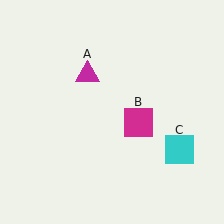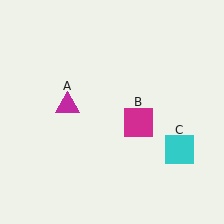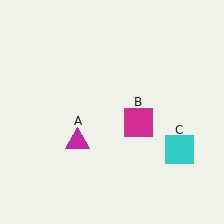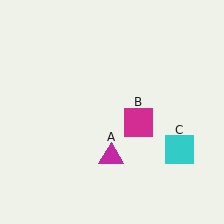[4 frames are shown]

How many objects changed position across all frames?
1 object changed position: magenta triangle (object A).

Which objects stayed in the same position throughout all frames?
Magenta square (object B) and cyan square (object C) remained stationary.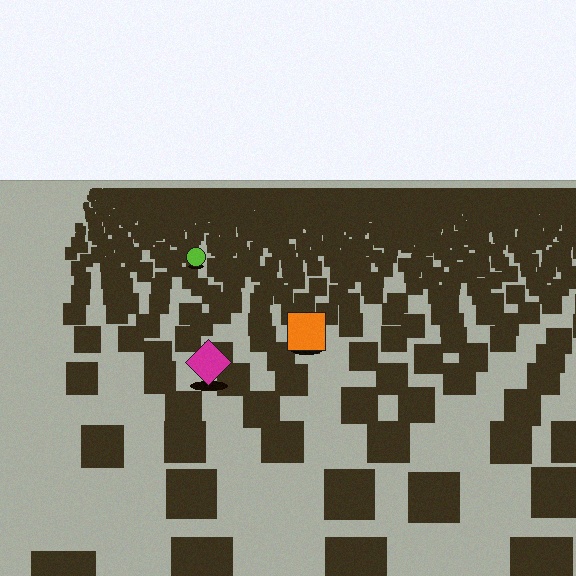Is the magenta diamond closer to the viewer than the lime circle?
Yes. The magenta diamond is closer — you can tell from the texture gradient: the ground texture is coarser near it.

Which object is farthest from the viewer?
The lime circle is farthest from the viewer. It appears smaller and the ground texture around it is denser.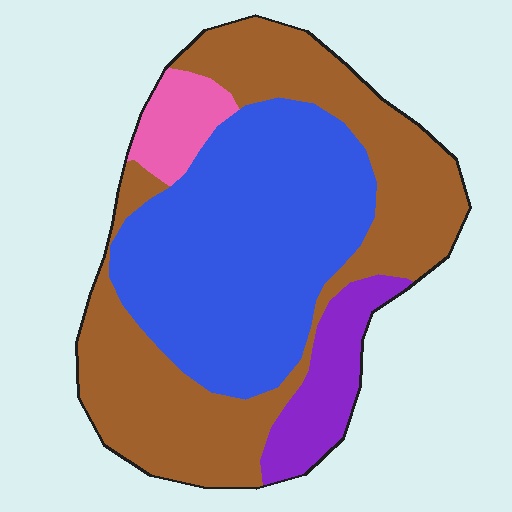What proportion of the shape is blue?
Blue covers roughly 40% of the shape.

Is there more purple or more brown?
Brown.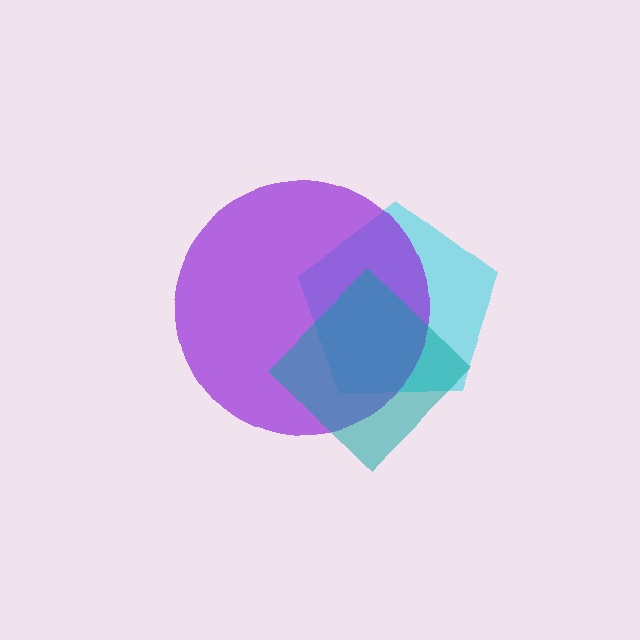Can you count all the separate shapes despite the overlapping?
Yes, there are 3 separate shapes.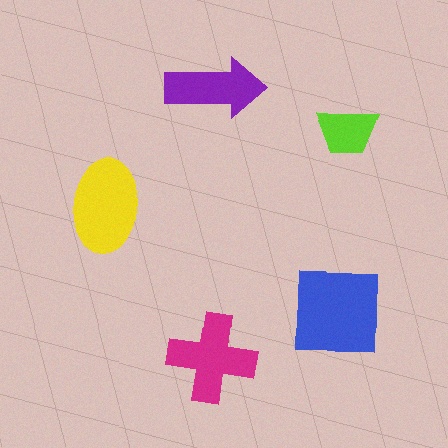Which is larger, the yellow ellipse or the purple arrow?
The yellow ellipse.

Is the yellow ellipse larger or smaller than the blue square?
Smaller.